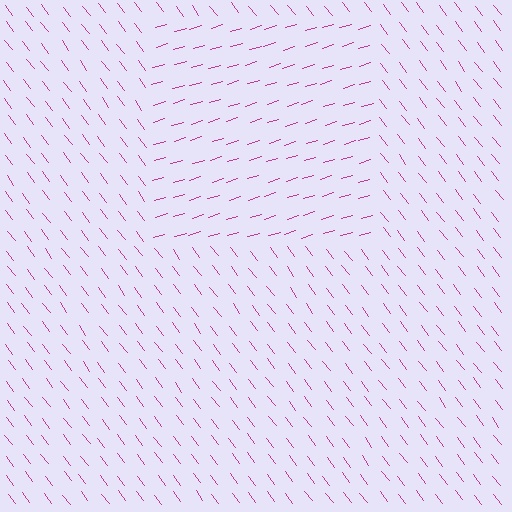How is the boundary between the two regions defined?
The boundary is defined purely by a change in line orientation (approximately 70 degrees difference). All lines are the same color and thickness.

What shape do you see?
I see a rectangle.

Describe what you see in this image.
The image is filled with small magenta line segments. A rectangle region in the image has lines oriented differently from the surrounding lines, creating a visible texture boundary.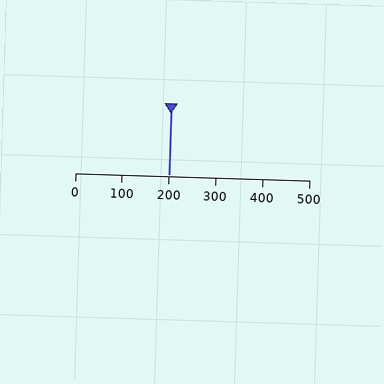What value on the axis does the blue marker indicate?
The marker indicates approximately 200.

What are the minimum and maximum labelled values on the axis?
The axis runs from 0 to 500.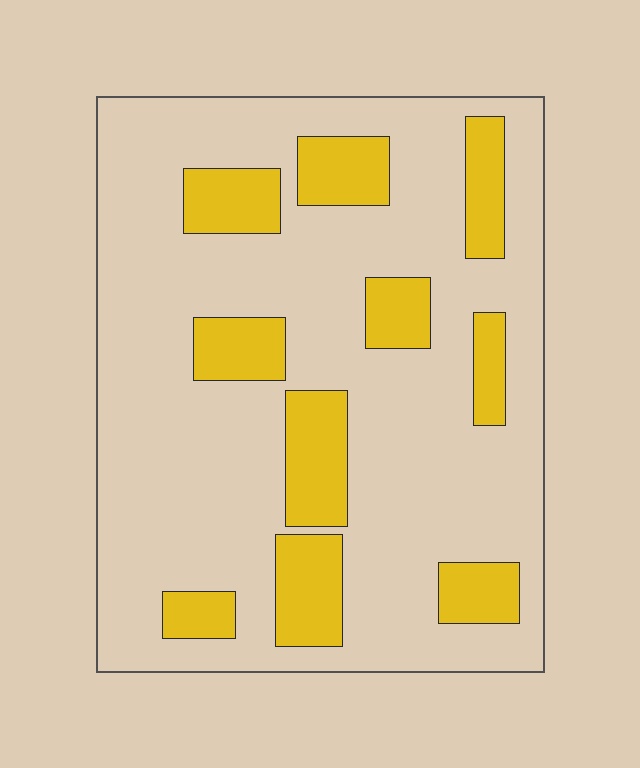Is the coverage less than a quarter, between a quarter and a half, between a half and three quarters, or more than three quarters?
Less than a quarter.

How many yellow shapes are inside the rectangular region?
10.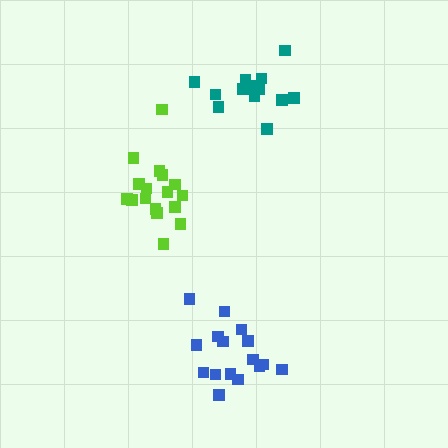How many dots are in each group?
Group 1: 13 dots, Group 2: 17 dots, Group 3: 16 dots (46 total).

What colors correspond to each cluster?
The clusters are colored: teal, lime, blue.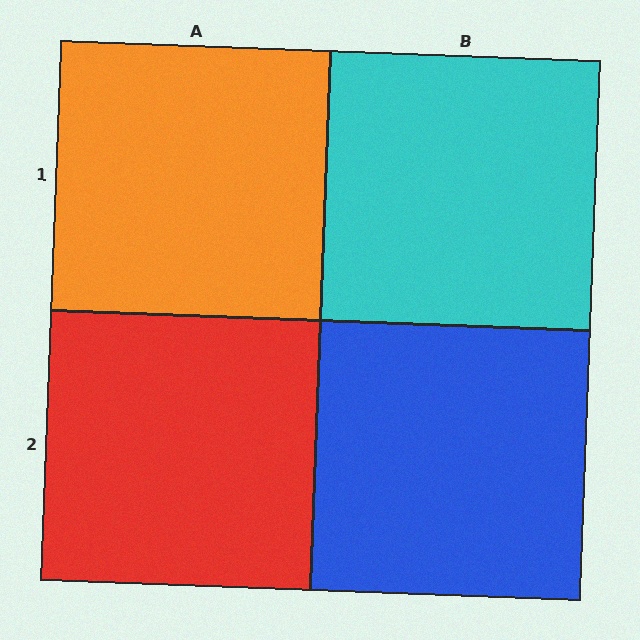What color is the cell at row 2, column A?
Red.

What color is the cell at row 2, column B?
Blue.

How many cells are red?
1 cell is red.